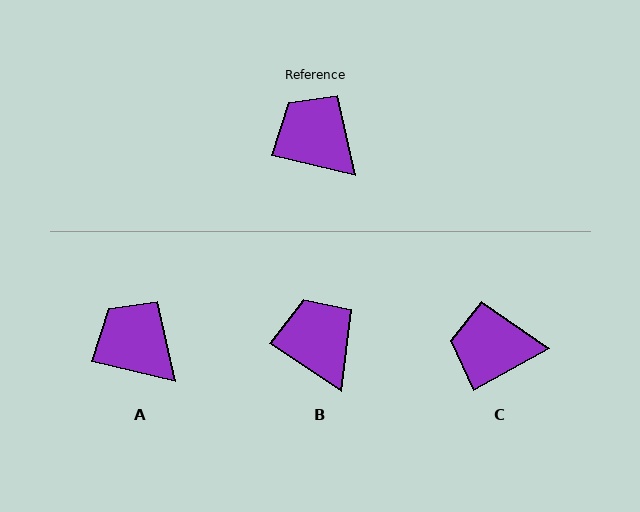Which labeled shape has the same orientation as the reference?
A.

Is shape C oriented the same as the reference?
No, it is off by about 43 degrees.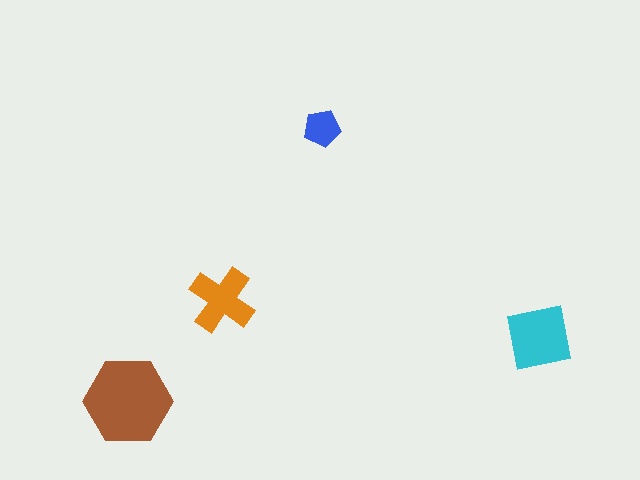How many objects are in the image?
There are 4 objects in the image.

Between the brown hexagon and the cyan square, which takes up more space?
The brown hexagon.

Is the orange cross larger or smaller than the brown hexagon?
Smaller.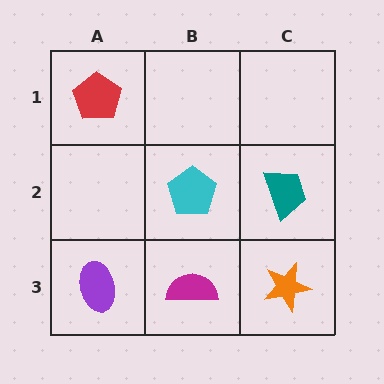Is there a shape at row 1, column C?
No, that cell is empty.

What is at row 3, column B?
A magenta semicircle.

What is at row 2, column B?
A cyan pentagon.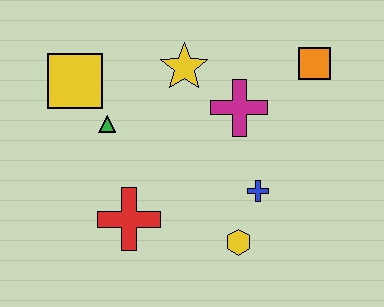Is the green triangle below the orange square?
Yes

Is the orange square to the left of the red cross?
No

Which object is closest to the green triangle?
The yellow square is closest to the green triangle.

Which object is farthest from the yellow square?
The orange square is farthest from the yellow square.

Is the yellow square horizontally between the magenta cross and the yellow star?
No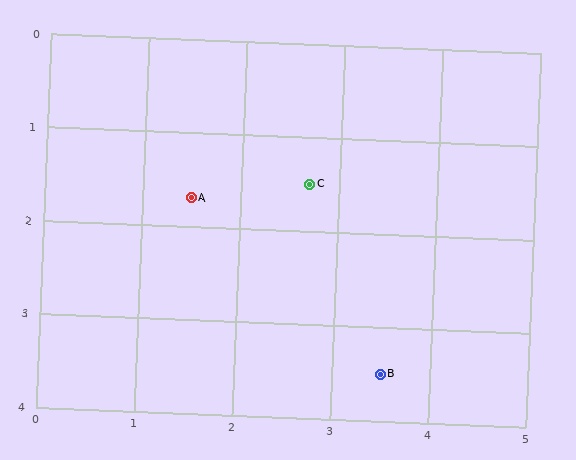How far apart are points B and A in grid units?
Points B and A are about 2.7 grid units apart.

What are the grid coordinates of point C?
Point C is at approximately (2.7, 1.5).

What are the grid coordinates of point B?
Point B is at approximately (3.5, 3.5).